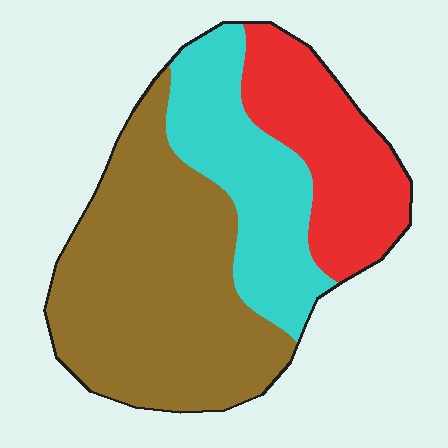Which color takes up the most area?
Brown, at roughly 50%.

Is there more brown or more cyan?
Brown.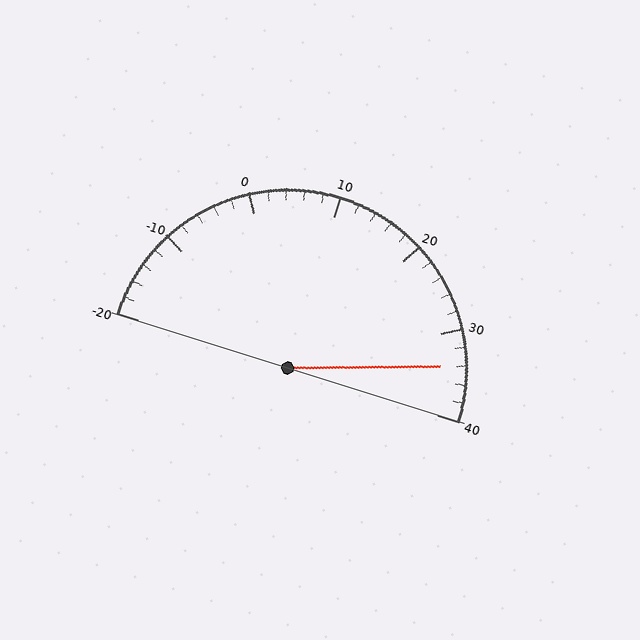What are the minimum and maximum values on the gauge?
The gauge ranges from -20 to 40.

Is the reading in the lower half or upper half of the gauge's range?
The reading is in the upper half of the range (-20 to 40).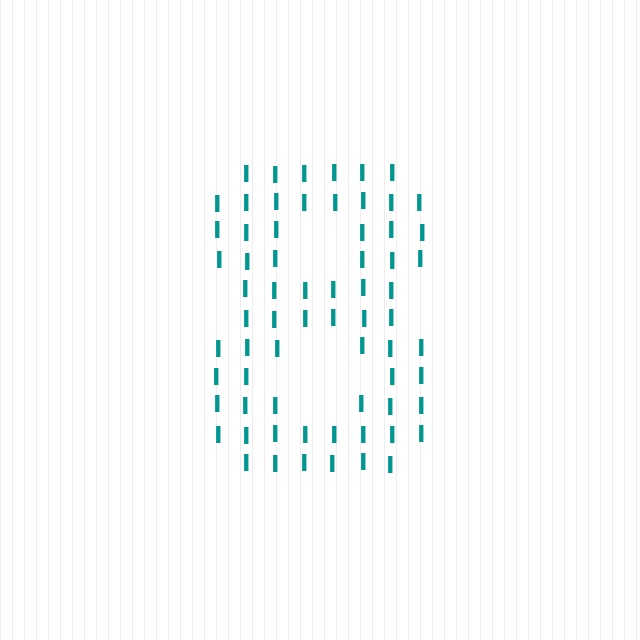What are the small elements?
The small elements are letter I's.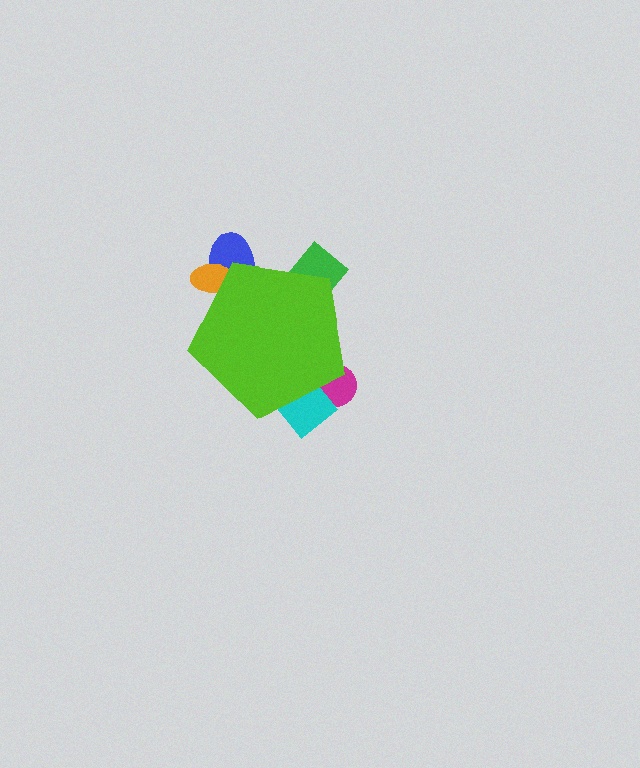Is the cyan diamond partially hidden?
Yes, the cyan diamond is partially hidden behind the lime pentagon.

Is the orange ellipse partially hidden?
Yes, the orange ellipse is partially hidden behind the lime pentagon.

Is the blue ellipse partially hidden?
Yes, the blue ellipse is partially hidden behind the lime pentagon.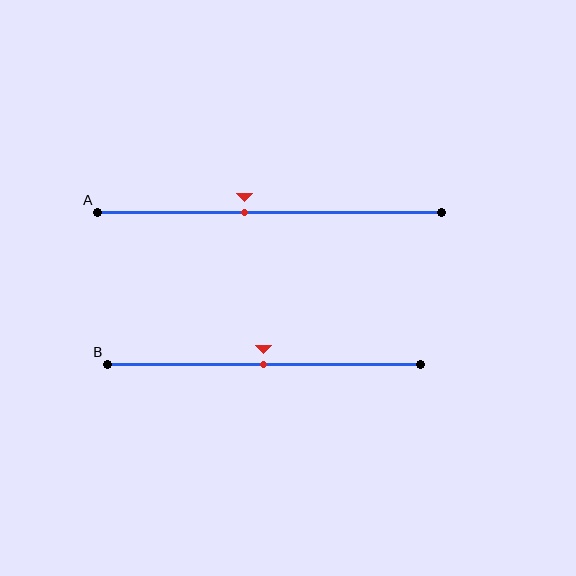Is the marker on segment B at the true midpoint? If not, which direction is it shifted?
Yes, the marker on segment B is at the true midpoint.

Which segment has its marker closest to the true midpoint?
Segment B has its marker closest to the true midpoint.